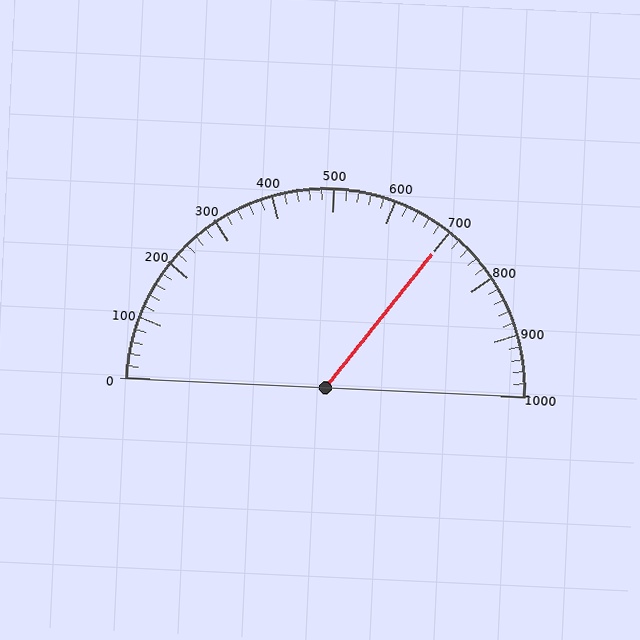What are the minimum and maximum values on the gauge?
The gauge ranges from 0 to 1000.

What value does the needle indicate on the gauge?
The needle indicates approximately 700.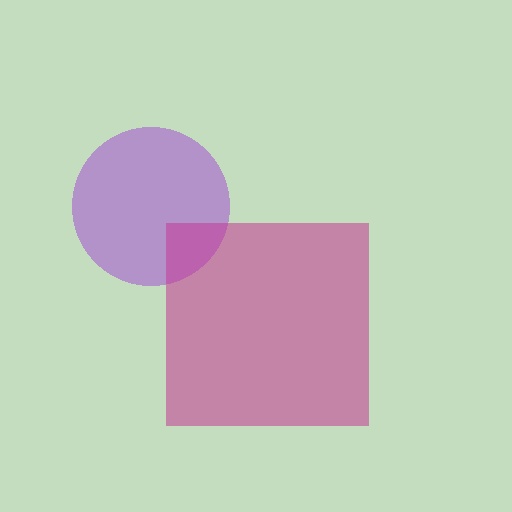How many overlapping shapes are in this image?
There are 2 overlapping shapes in the image.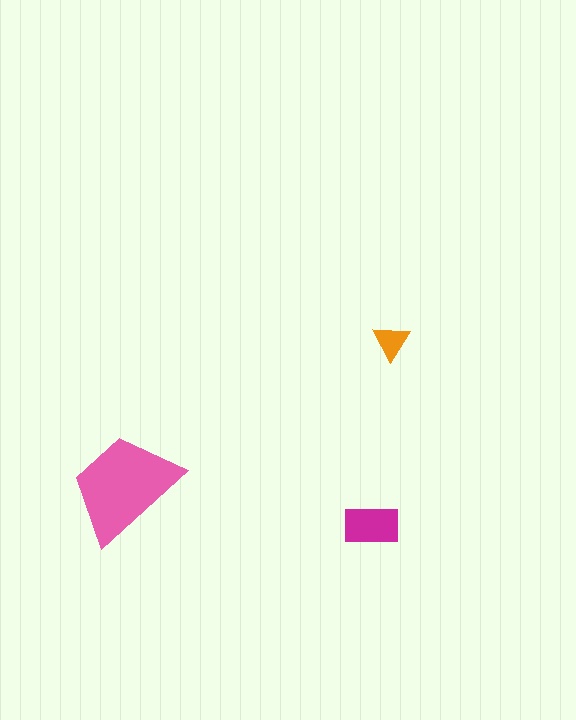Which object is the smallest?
The orange triangle.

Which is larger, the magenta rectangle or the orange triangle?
The magenta rectangle.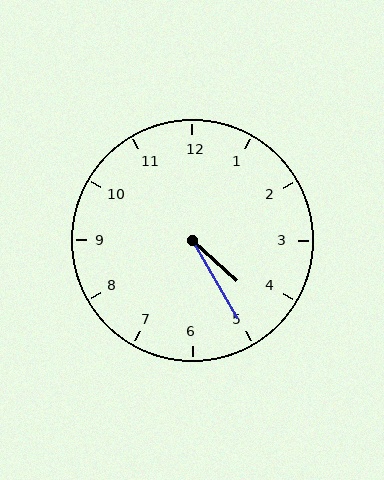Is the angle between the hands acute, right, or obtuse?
It is acute.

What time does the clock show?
4:25.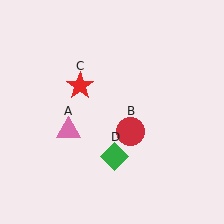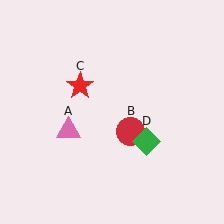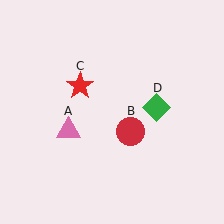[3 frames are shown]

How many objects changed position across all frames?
1 object changed position: green diamond (object D).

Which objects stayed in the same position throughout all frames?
Pink triangle (object A) and red circle (object B) and red star (object C) remained stationary.